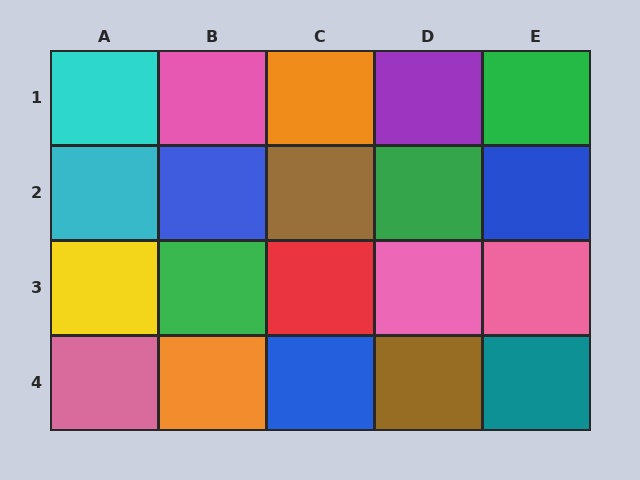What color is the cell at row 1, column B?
Pink.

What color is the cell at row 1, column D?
Purple.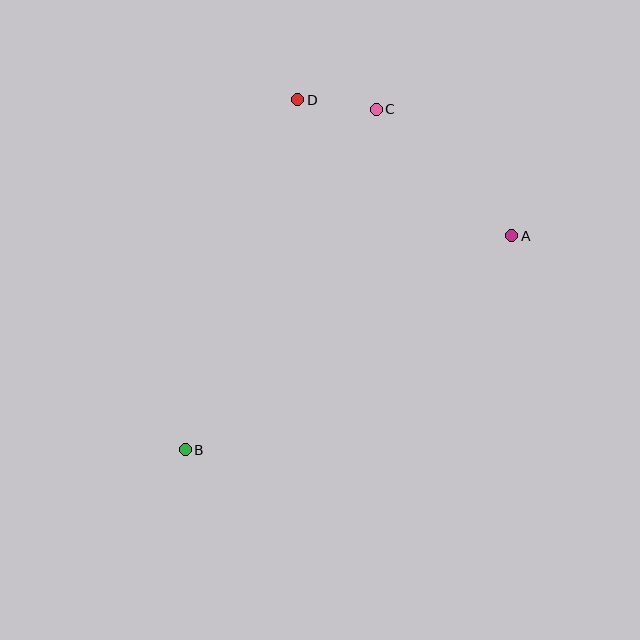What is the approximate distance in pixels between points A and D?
The distance between A and D is approximately 254 pixels.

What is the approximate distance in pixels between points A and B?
The distance between A and B is approximately 390 pixels.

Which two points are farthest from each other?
Points B and C are farthest from each other.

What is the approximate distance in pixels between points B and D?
The distance between B and D is approximately 367 pixels.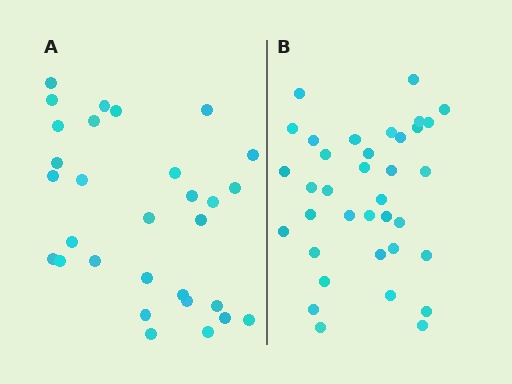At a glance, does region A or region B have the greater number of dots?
Region B (the right region) has more dots.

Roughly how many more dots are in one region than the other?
Region B has about 6 more dots than region A.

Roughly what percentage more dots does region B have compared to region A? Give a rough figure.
About 20% more.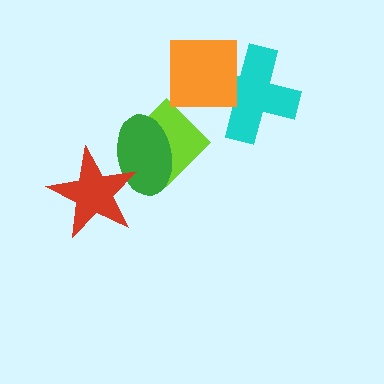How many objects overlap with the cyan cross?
1 object overlaps with the cyan cross.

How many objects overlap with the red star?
1 object overlaps with the red star.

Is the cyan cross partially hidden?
Yes, it is partially covered by another shape.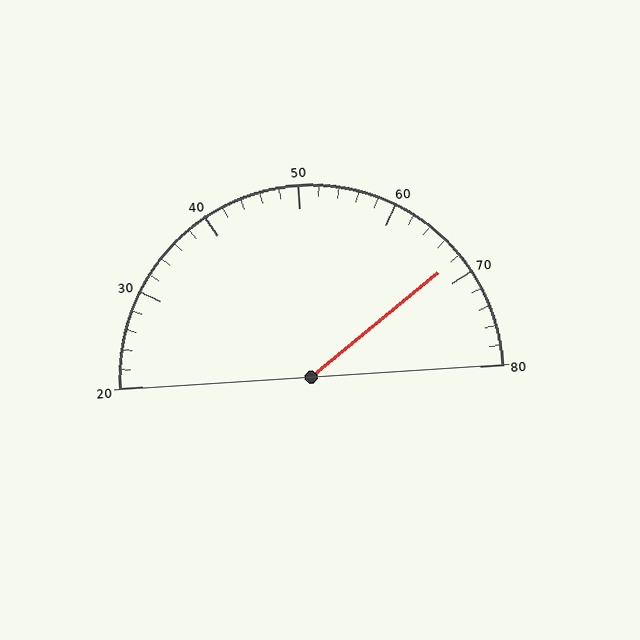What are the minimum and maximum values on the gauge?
The gauge ranges from 20 to 80.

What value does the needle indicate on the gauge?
The needle indicates approximately 68.